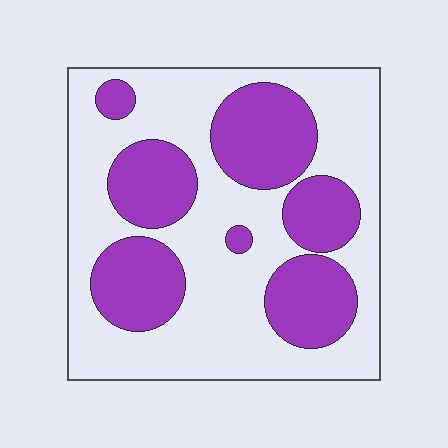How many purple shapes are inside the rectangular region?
7.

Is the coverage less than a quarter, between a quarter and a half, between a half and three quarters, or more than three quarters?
Between a quarter and a half.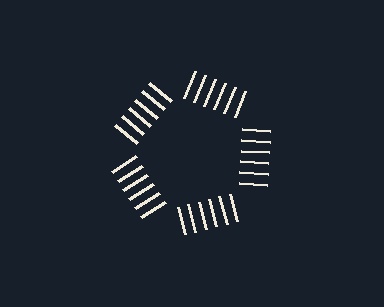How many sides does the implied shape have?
5 sides — the line-ends trace a pentagon.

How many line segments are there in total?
30 — 6 along each of the 5 edges.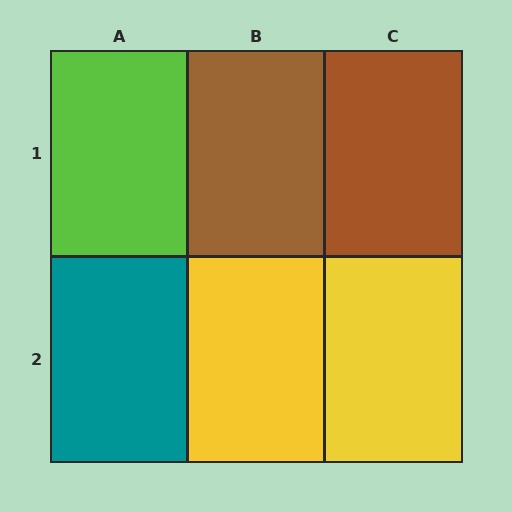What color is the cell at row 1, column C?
Brown.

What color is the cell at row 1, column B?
Brown.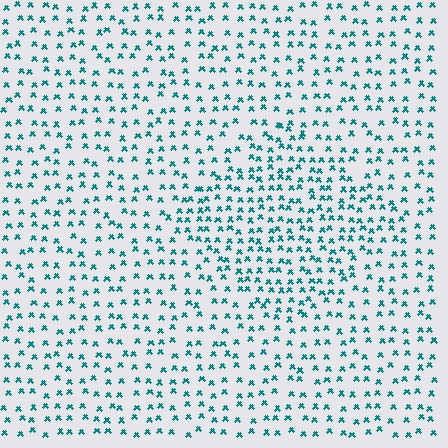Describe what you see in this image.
The image contains small teal elements arranged at two different densities. A diamond-shaped region is visible where the elements are more densely packed than the surrounding area.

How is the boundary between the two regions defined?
The boundary is defined by a change in element density (approximately 1.6x ratio). All elements are the same color, size, and shape.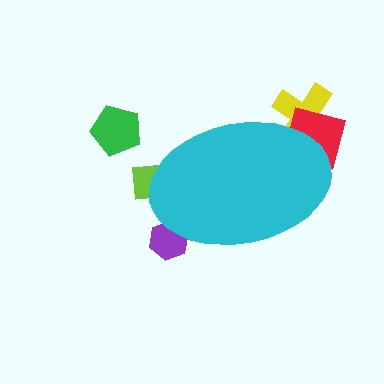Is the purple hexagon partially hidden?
Yes, the purple hexagon is partially hidden behind the cyan ellipse.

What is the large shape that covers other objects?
A cyan ellipse.